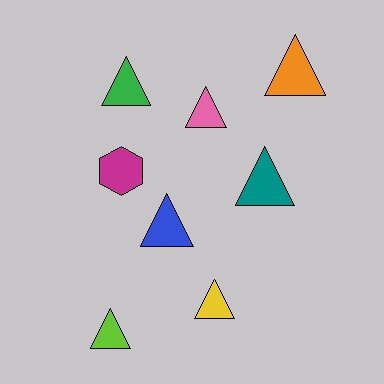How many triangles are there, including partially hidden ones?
There are 7 triangles.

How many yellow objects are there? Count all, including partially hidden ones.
There is 1 yellow object.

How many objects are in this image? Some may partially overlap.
There are 8 objects.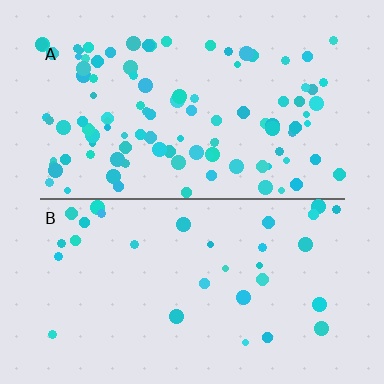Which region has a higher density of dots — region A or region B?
A (the top).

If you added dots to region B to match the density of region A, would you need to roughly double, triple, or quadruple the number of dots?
Approximately triple.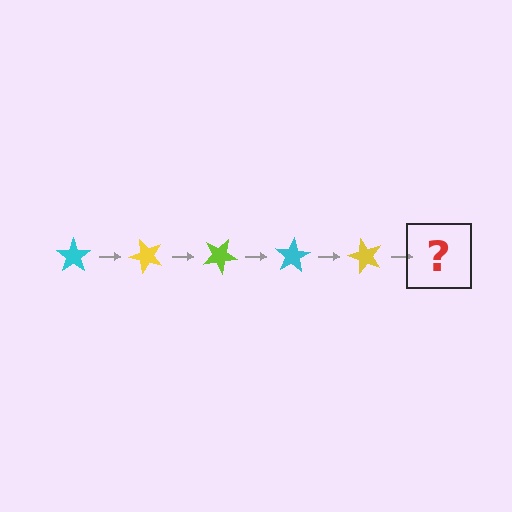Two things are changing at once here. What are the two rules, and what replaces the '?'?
The two rules are that it rotates 50 degrees each step and the color cycles through cyan, yellow, and lime. The '?' should be a lime star, rotated 250 degrees from the start.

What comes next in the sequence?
The next element should be a lime star, rotated 250 degrees from the start.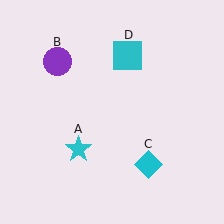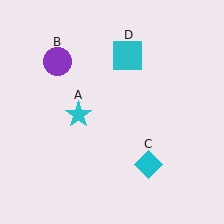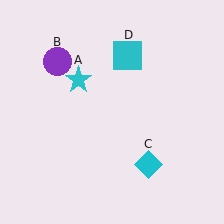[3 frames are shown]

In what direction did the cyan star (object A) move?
The cyan star (object A) moved up.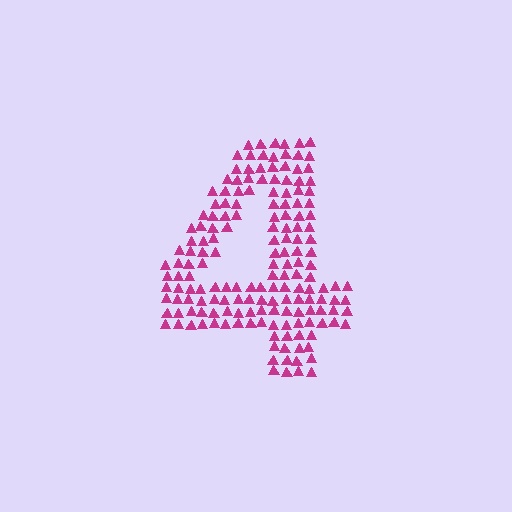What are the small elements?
The small elements are triangles.